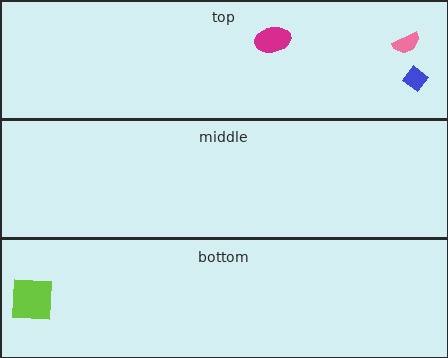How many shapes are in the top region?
3.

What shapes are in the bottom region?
The lime square.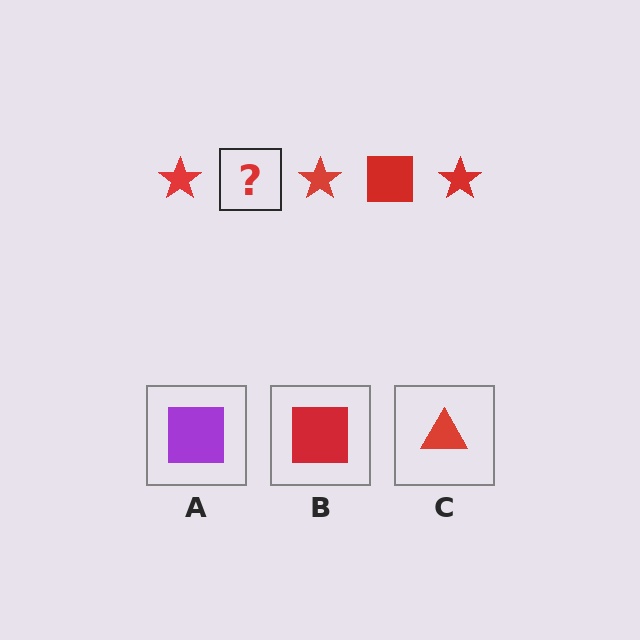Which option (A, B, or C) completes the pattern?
B.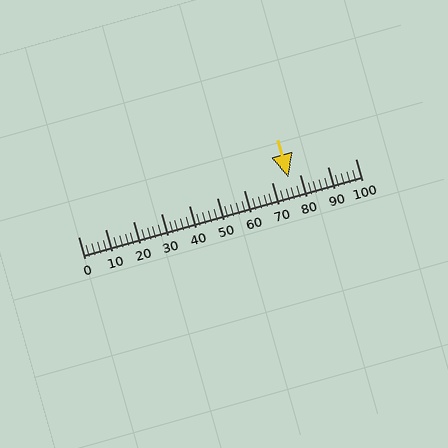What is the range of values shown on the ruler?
The ruler shows values from 0 to 100.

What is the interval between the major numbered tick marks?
The major tick marks are spaced 10 units apart.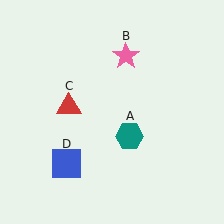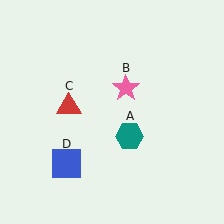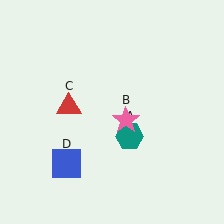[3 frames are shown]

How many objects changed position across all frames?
1 object changed position: pink star (object B).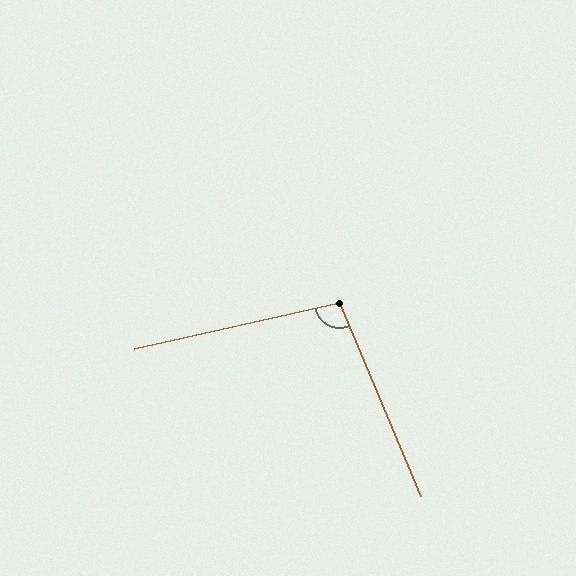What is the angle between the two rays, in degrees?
Approximately 100 degrees.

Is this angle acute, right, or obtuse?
It is obtuse.